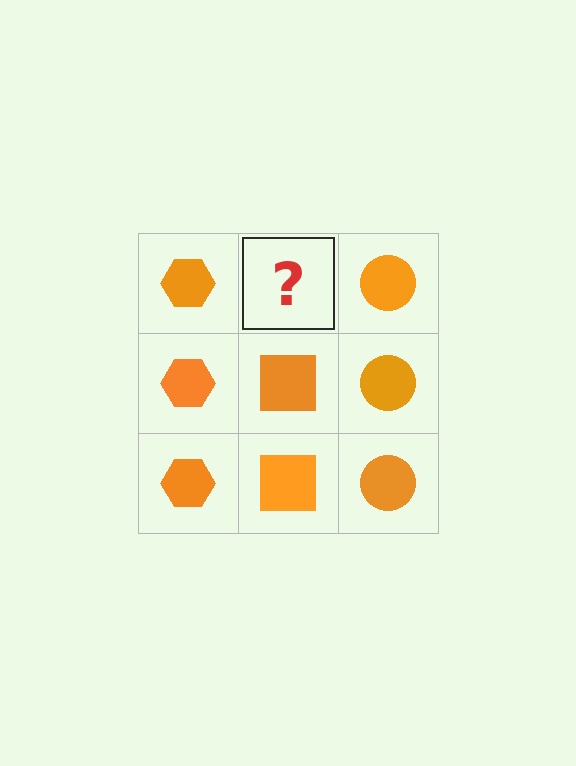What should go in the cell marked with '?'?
The missing cell should contain an orange square.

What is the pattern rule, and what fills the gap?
The rule is that each column has a consistent shape. The gap should be filled with an orange square.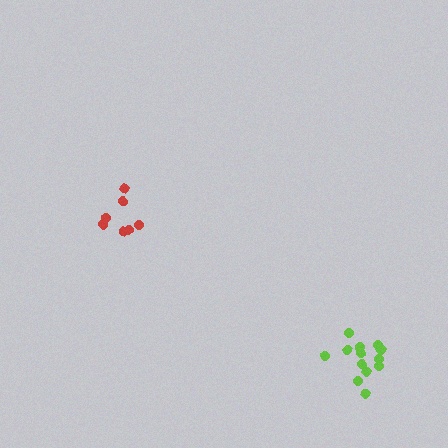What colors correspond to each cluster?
The clusters are colored: lime, red.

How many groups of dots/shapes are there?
There are 2 groups.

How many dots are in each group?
Group 1: 13 dots, Group 2: 7 dots (20 total).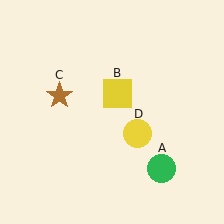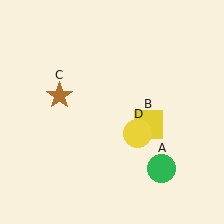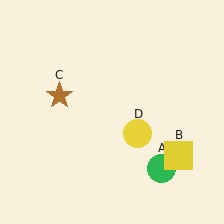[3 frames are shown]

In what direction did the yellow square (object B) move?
The yellow square (object B) moved down and to the right.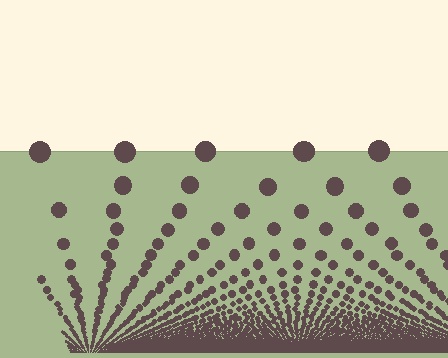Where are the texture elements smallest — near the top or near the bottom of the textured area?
Near the bottom.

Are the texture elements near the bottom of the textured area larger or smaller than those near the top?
Smaller. The gradient is inverted — elements near the bottom are smaller and denser.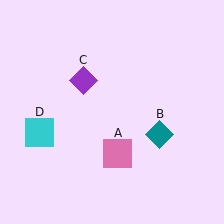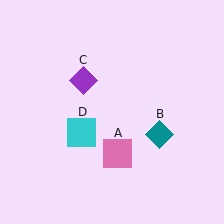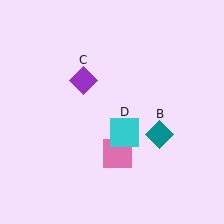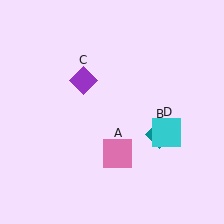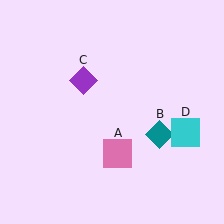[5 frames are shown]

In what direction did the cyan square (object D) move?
The cyan square (object D) moved right.